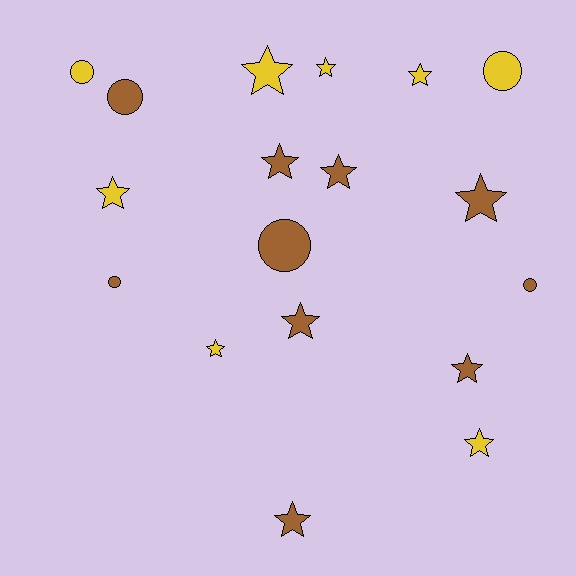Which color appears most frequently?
Brown, with 10 objects.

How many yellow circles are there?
There are 2 yellow circles.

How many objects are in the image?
There are 18 objects.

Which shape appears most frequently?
Star, with 12 objects.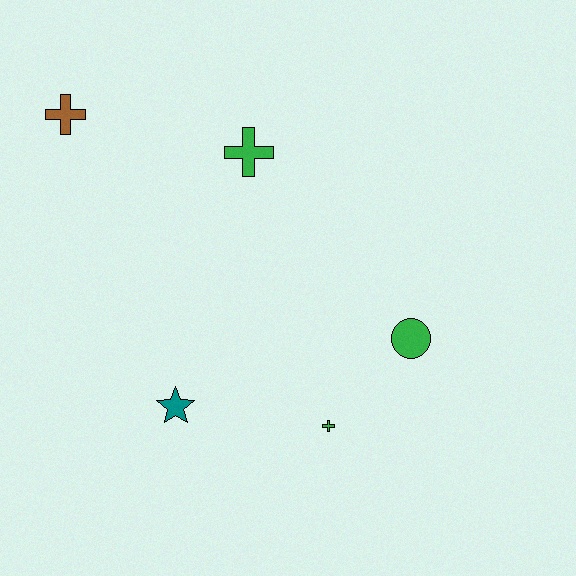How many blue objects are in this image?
There are no blue objects.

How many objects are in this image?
There are 5 objects.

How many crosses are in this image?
There are 3 crosses.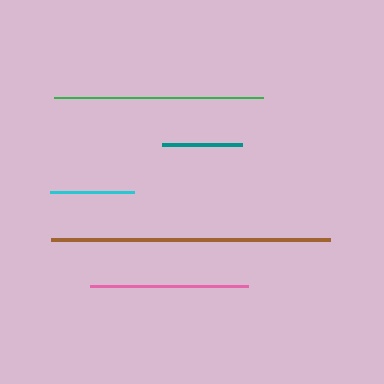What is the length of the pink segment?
The pink segment is approximately 158 pixels long.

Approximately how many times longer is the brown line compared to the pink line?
The brown line is approximately 1.8 times the length of the pink line.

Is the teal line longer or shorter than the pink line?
The pink line is longer than the teal line.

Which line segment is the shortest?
The teal line is the shortest at approximately 81 pixels.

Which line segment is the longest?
The brown line is the longest at approximately 279 pixels.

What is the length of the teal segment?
The teal segment is approximately 81 pixels long.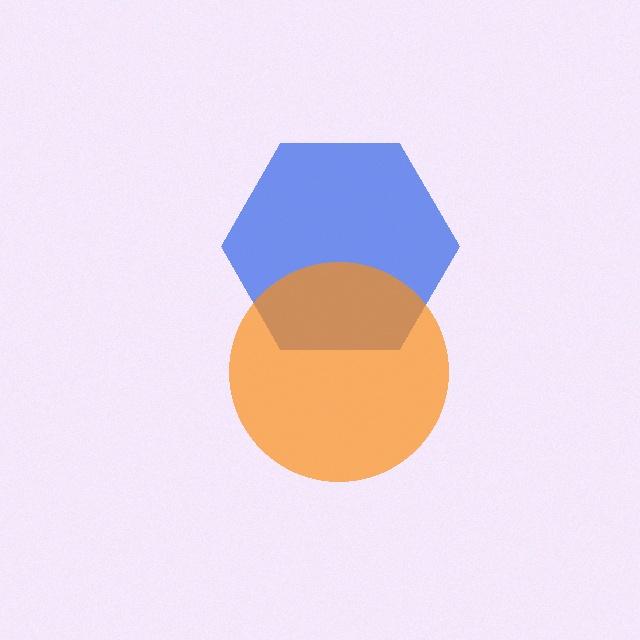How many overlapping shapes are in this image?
There are 2 overlapping shapes in the image.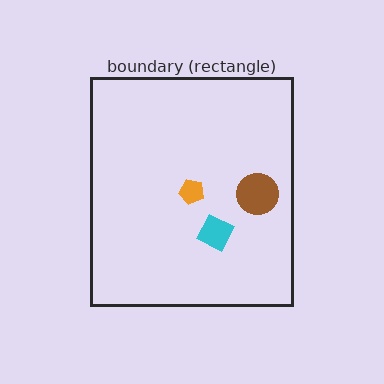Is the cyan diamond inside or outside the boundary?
Inside.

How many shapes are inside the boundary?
3 inside, 0 outside.